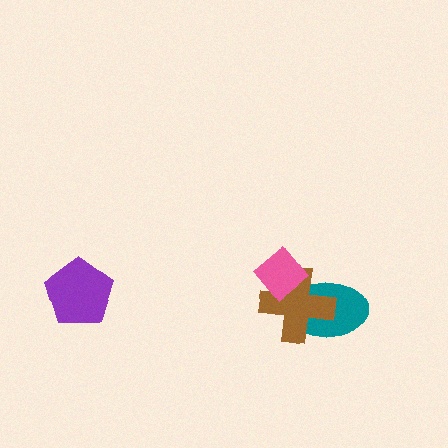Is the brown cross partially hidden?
Yes, it is partially covered by another shape.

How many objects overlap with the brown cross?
2 objects overlap with the brown cross.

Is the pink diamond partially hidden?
No, no other shape covers it.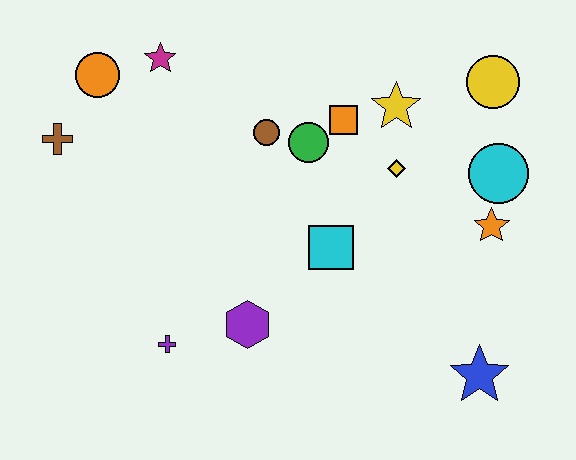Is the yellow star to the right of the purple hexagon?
Yes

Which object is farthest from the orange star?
The brown cross is farthest from the orange star.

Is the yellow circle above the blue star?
Yes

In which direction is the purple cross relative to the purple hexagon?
The purple cross is to the left of the purple hexagon.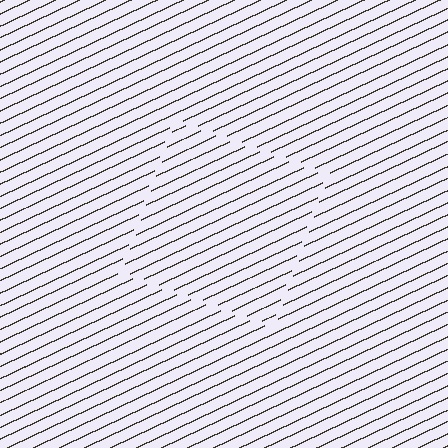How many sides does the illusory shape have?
4 sides — the line-ends trace a square.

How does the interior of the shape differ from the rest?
The interior of the shape contains the same grating, shifted by half a period — the contour is defined by the phase discontinuity where line-ends from the inner and outer gratings abut.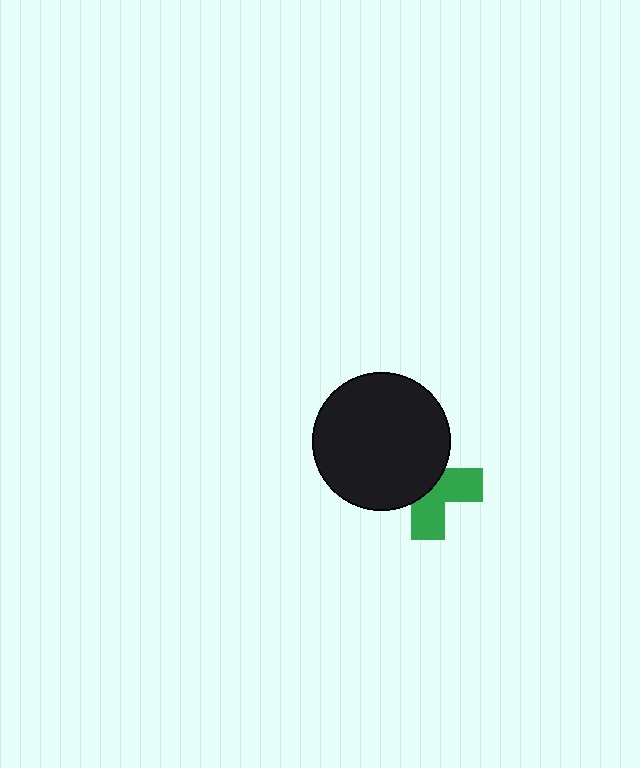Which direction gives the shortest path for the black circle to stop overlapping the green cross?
Moving toward the upper-left gives the shortest separation.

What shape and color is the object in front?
The object in front is a black circle.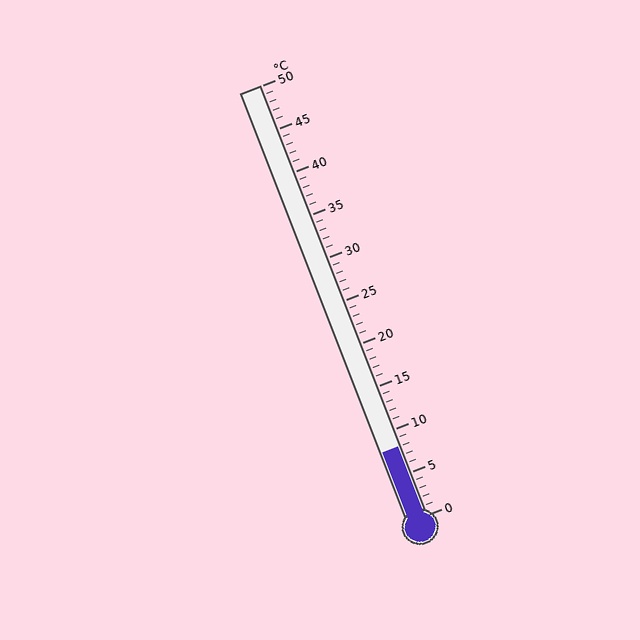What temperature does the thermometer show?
The thermometer shows approximately 8°C.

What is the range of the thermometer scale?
The thermometer scale ranges from 0°C to 50°C.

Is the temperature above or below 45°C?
The temperature is below 45°C.